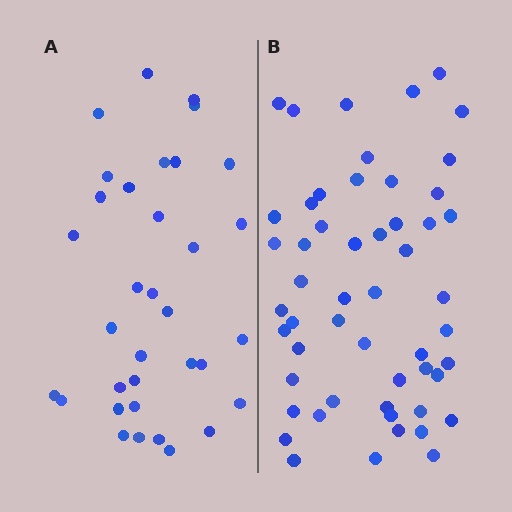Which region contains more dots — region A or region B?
Region B (the right region) has more dots.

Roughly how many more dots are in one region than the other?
Region B has approximately 20 more dots than region A.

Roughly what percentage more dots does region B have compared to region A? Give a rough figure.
About 55% more.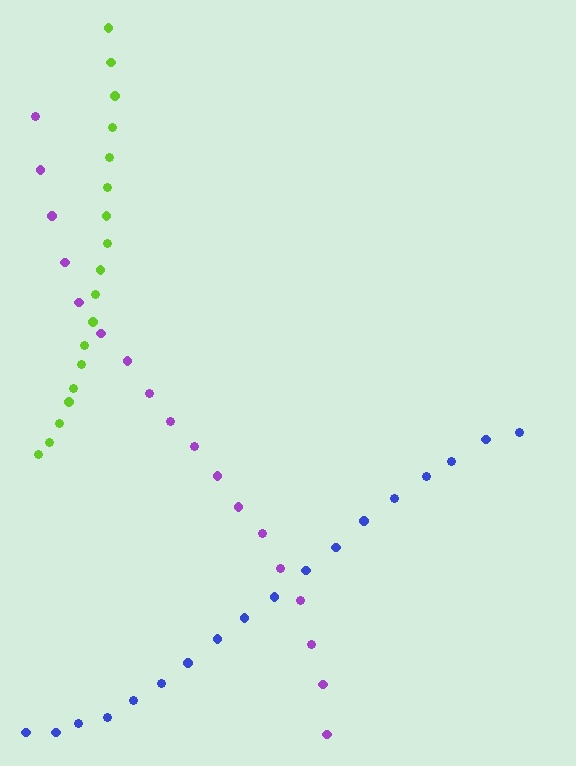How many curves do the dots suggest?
There are 3 distinct paths.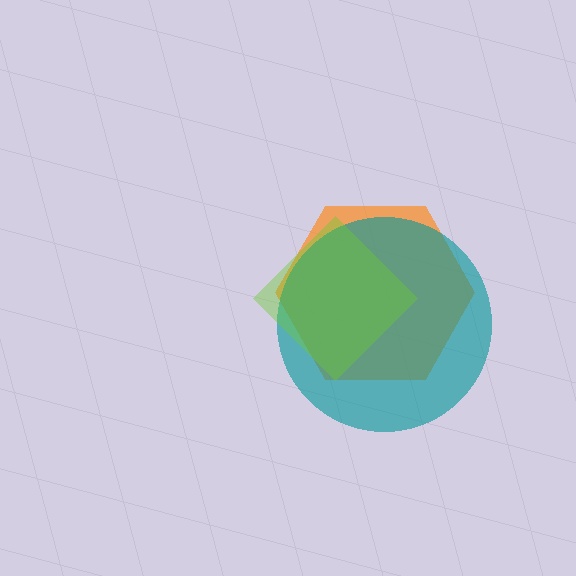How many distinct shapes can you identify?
There are 3 distinct shapes: an orange hexagon, a teal circle, a lime diamond.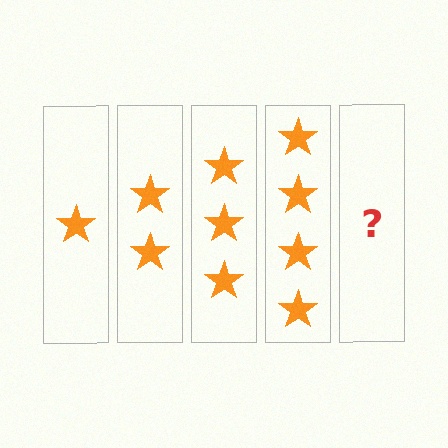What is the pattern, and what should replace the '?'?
The pattern is that each step adds one more star. The '?' should be 5 stars.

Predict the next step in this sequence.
The next step is 5 stars.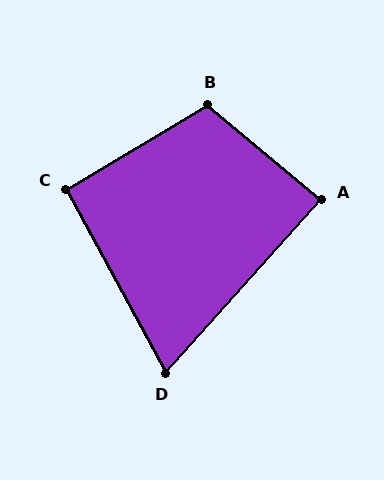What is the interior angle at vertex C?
Approximately 92 degrees (approximately right).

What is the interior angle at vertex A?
Approximately 88 degrees (approximately right).